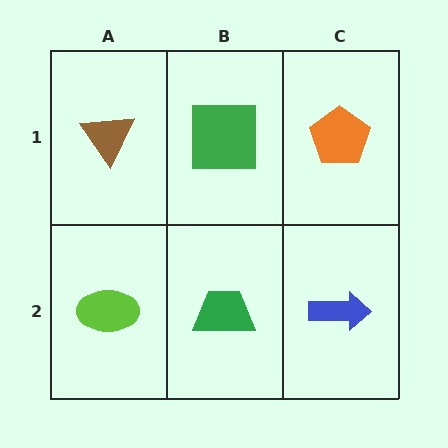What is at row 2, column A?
A lime ellipse.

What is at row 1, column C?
An orange pentagon.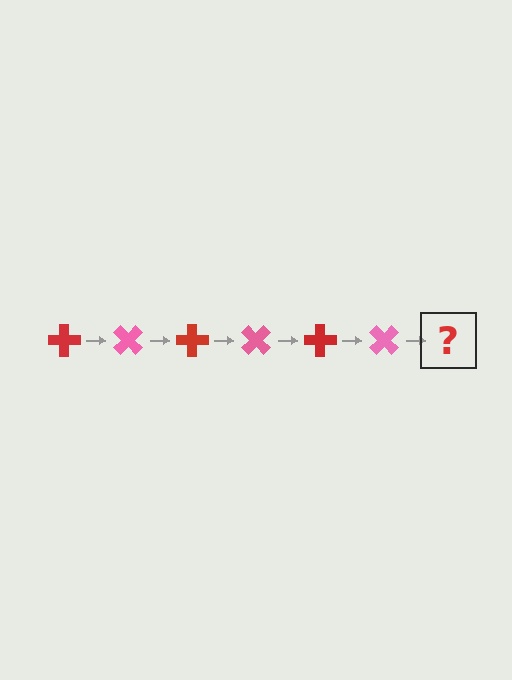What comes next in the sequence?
The next element should be a red cross, rotated 270 degrees from the start.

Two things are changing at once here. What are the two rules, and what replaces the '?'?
The two rules are that it rotates 45 degrees each step and the color cycles through red and pink. The '?' should be a red cross, rotated 270 degrees from the start.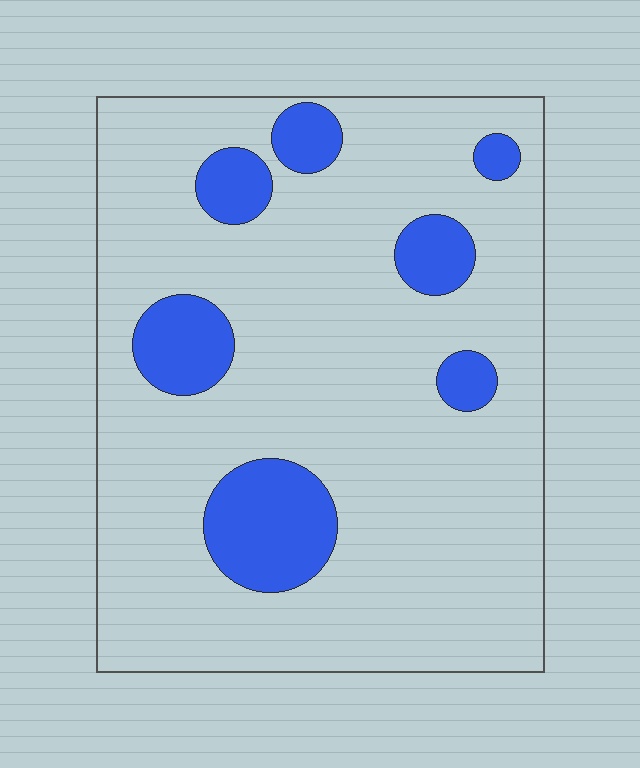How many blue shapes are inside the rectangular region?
7.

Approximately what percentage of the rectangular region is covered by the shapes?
Approximately 15%.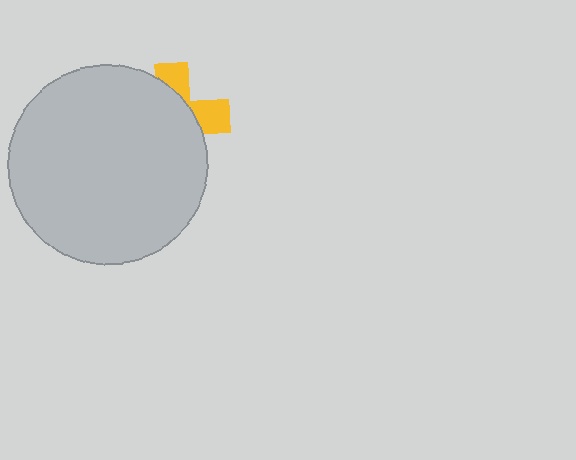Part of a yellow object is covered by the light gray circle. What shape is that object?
It is a cross.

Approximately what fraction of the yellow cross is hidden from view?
Roughly 68% of the yellow cross is hidden behind the light gray circle.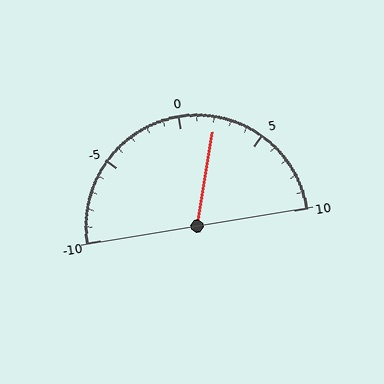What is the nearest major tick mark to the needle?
The nearest major tick mark is 0.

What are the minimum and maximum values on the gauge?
The gauge ranges from -10 to 10.